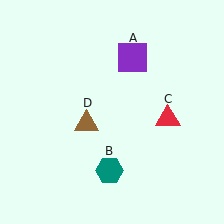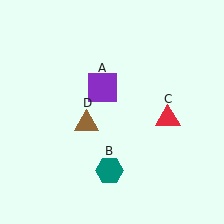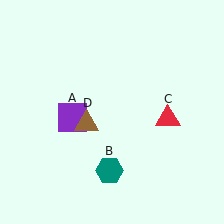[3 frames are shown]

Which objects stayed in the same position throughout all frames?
Teal hexagon (object B) and red triangle (object C) and brown triangle (object D) remained stationary.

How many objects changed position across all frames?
1 object changed position: purple square (object A).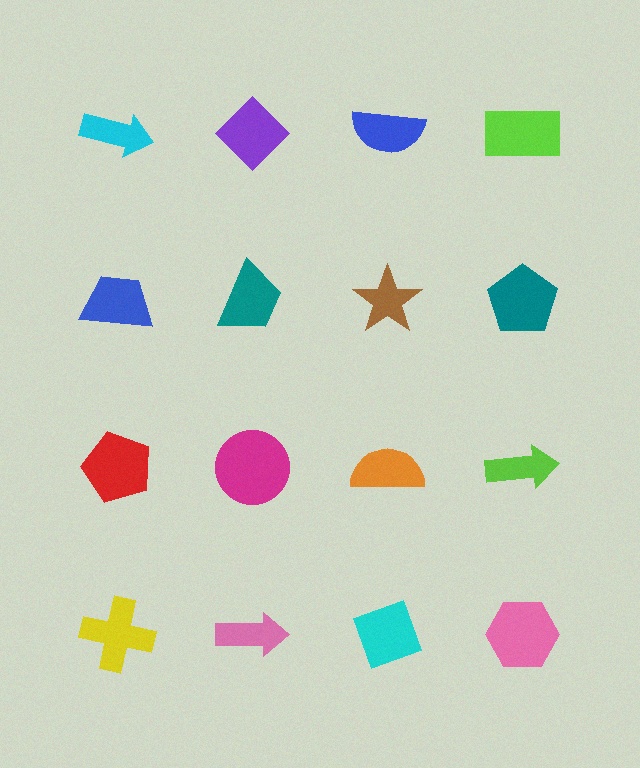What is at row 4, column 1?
A yellow cross.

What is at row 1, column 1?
A cyan arrow.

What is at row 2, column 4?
A teal pentagon.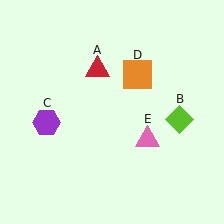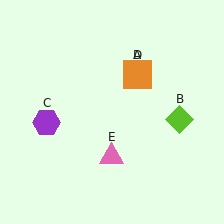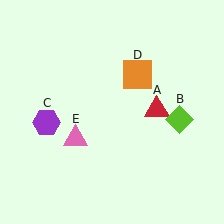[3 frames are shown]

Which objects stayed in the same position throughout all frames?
Lime diamond (object B) and purple hexagon (object C) and orange square (object D) remained stationary.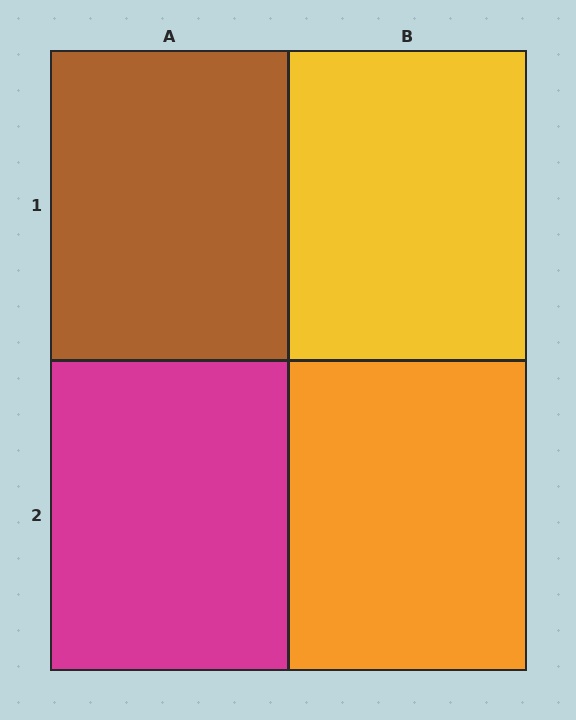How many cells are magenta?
1 cell is magenta.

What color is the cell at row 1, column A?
Brown.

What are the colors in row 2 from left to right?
Magenta, orange.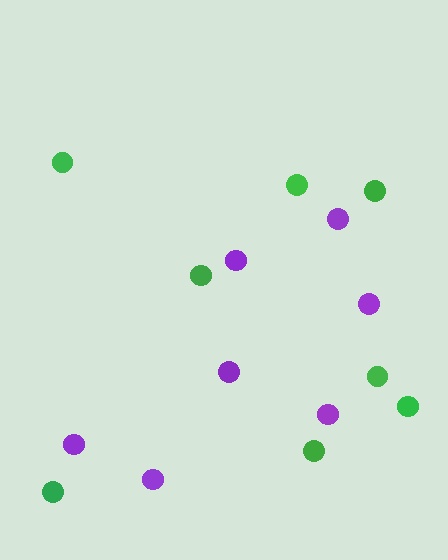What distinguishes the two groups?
There are 2 groups: one group of green circles (8) and one group of purple circles (7).